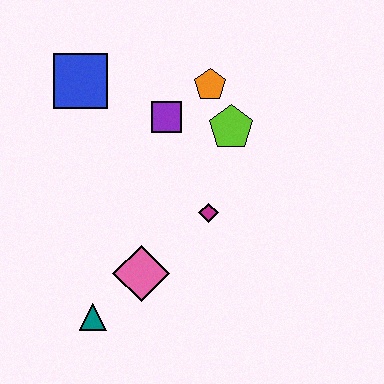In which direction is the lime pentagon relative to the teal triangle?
The lime pentagon is above the teal triangle.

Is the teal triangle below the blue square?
Yes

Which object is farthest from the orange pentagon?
The teal triangle is farthest from the orange pentagon.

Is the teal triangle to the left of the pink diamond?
Yes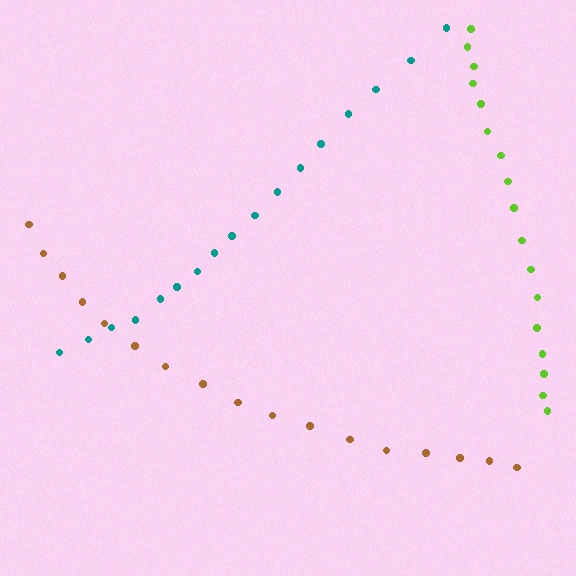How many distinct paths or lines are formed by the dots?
There are 3 distinct paths.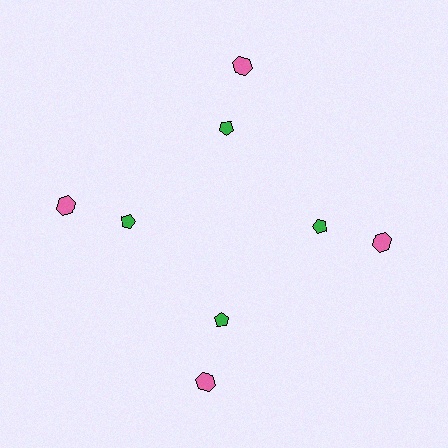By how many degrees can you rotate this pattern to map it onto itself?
The pattern maps onto itself every 90 degrees of rotation.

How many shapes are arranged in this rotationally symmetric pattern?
There are 8 shapes, arranged in 4 groups of 2.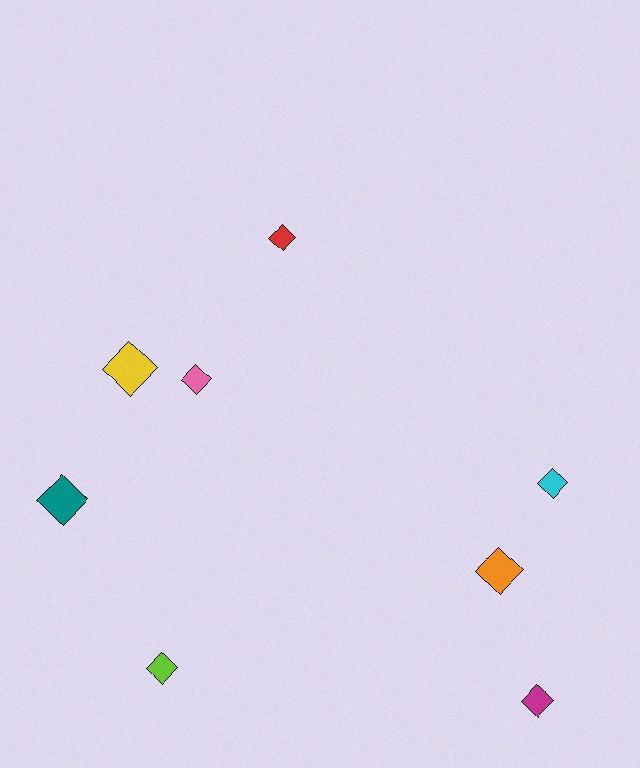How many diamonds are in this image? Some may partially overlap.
There are 8 diamonds.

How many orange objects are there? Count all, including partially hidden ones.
There is 1 orange object.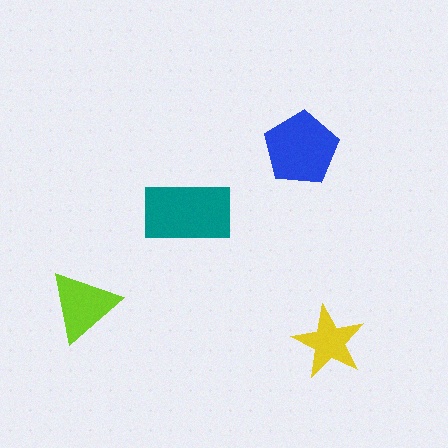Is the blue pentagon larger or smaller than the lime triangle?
Larger.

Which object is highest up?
The blue pentagon is topmost.